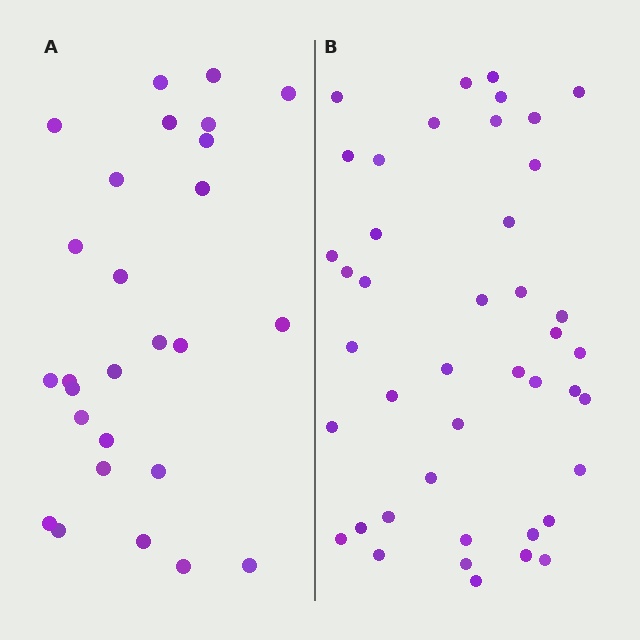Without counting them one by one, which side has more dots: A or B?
Region B (the right region) has more dots.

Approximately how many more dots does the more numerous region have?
Region B has approximately 15 more dots than region A.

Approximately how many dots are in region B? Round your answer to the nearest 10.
About 40 dots. (The exact count is 43, which rounds to 40.)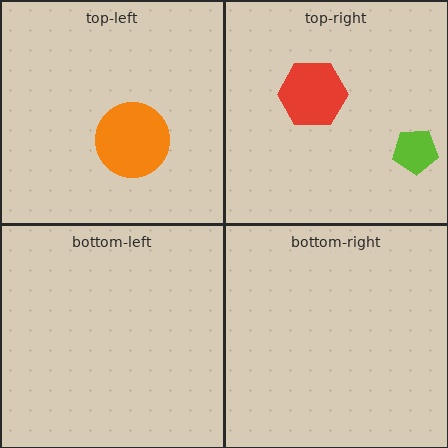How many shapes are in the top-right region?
2.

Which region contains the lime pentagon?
The top-right region.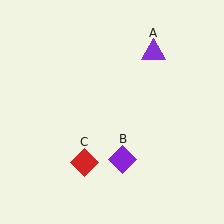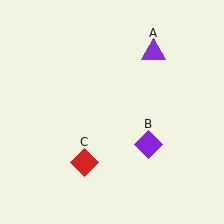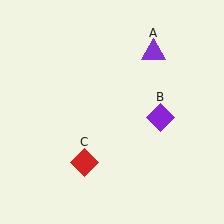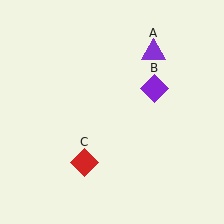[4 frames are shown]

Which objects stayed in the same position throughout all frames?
Purple triangle (object A) and red diamond (object C) remained stationary.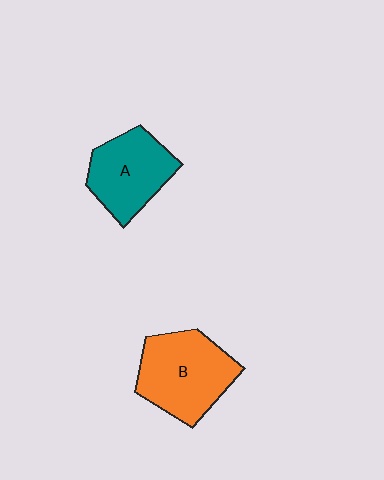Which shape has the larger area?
Shape B (orange).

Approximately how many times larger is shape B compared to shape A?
Approximately 1.2 times.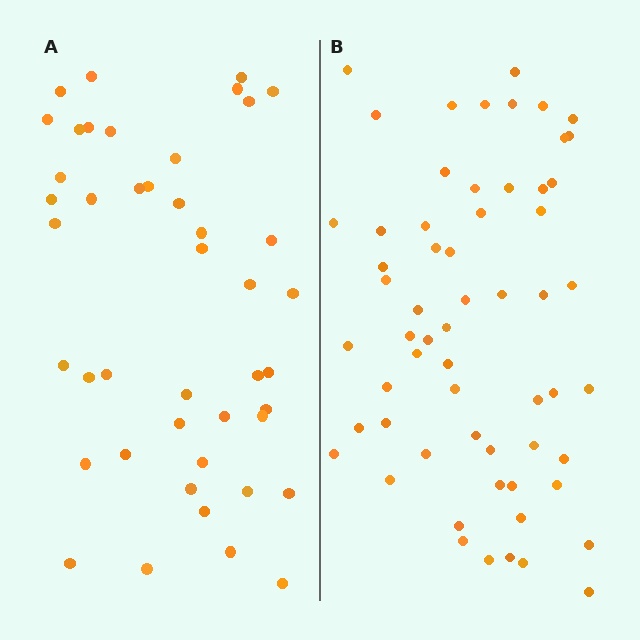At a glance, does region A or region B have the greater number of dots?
Region B (the right region) has more dots.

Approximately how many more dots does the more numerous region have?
Region B has approximately 15 more dots than region A.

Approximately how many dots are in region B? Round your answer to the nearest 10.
About 60 dots.